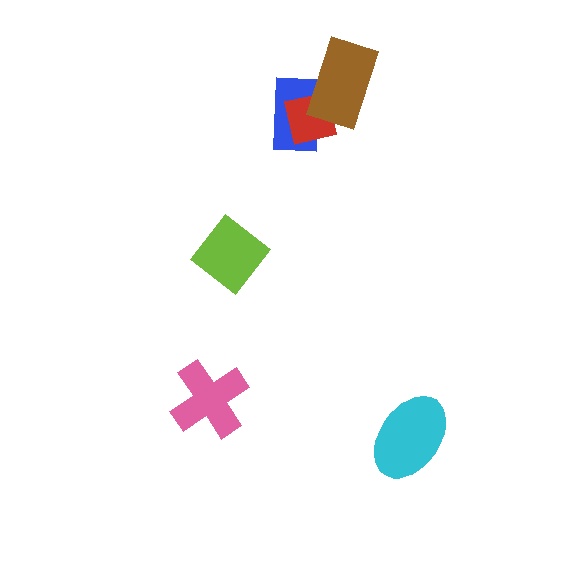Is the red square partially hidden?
Yes, it is partially covered by another shape.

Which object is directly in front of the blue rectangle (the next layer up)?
The red square is directly in front of the blue rectangle.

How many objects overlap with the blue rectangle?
2 objects overlap with the blue rectangle.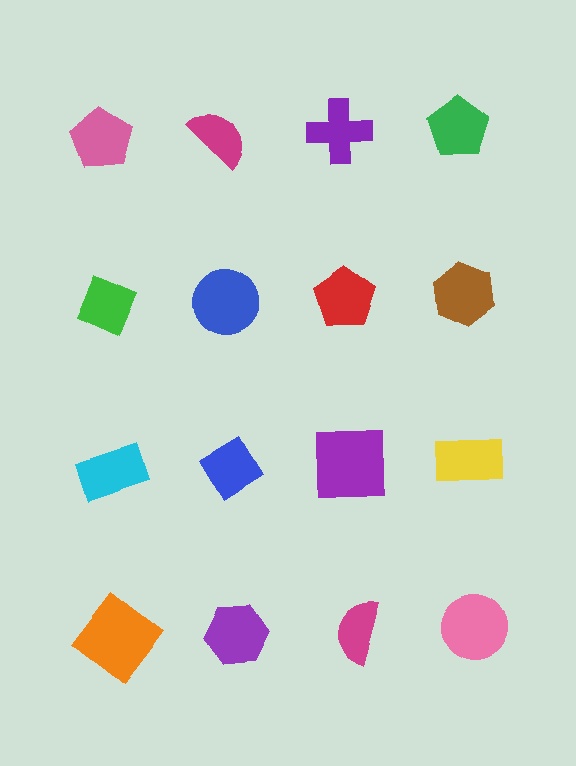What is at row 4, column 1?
An orange diamond.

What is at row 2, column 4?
A brown hexagon.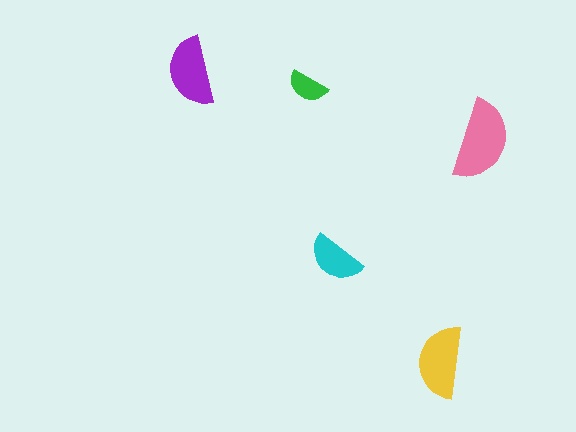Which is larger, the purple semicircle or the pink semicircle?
The pink one.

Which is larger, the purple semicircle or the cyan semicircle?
The purple one.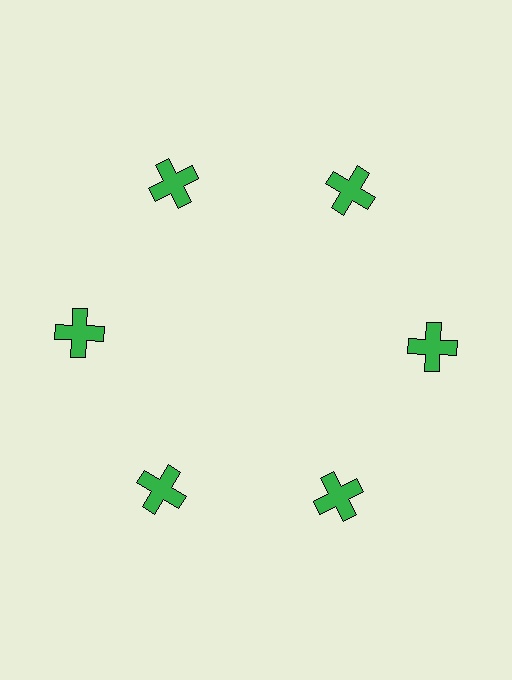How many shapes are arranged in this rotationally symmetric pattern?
There are 6 shapes, arranged in 6 groups of 1.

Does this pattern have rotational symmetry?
Yes, this pattern has 6-fold rotational symmetry. It looks the same after rotating 60 degrees around the center.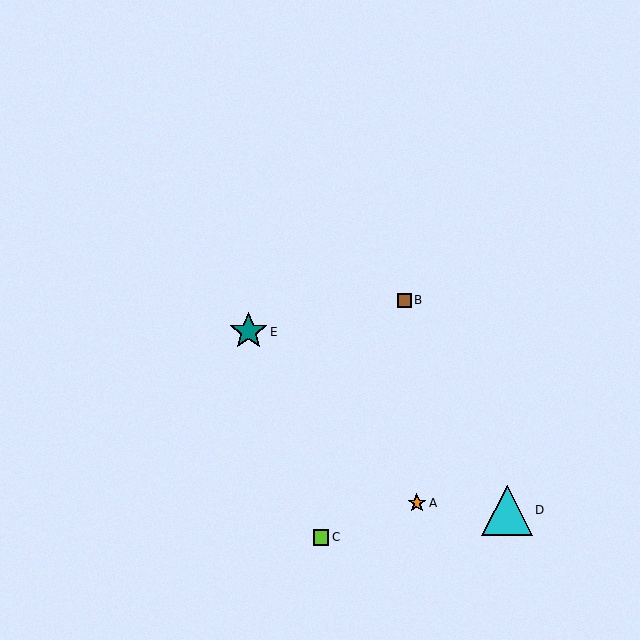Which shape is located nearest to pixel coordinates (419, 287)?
The brown square (labeled B) at (404, 300) is nearest to that location.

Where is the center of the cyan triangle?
The center of the cyan triangle is at (507, 510).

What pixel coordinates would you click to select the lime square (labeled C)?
Click at (321, 537) to select the lime square C.